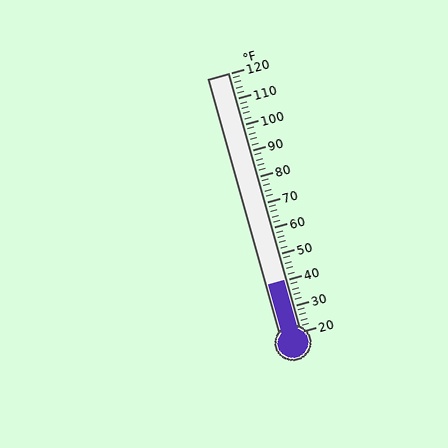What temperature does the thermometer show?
The thermometer shows approximately 40°F.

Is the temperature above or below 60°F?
The temperature is below 60°F.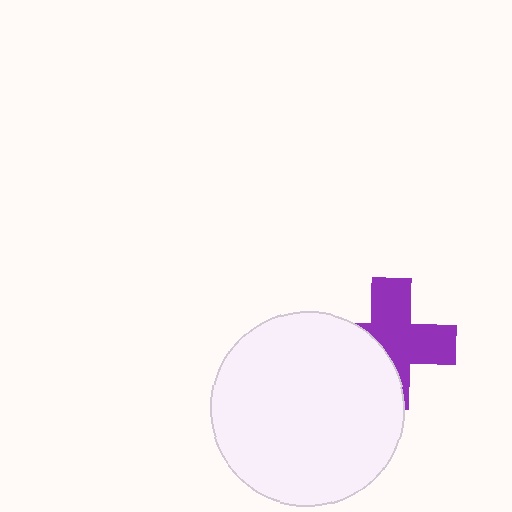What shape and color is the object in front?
The object in front is a white circle.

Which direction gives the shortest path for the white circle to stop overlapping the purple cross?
Moving toward the lower-left gives the shortest separation.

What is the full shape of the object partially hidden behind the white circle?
The partially hidden object is a purple cross.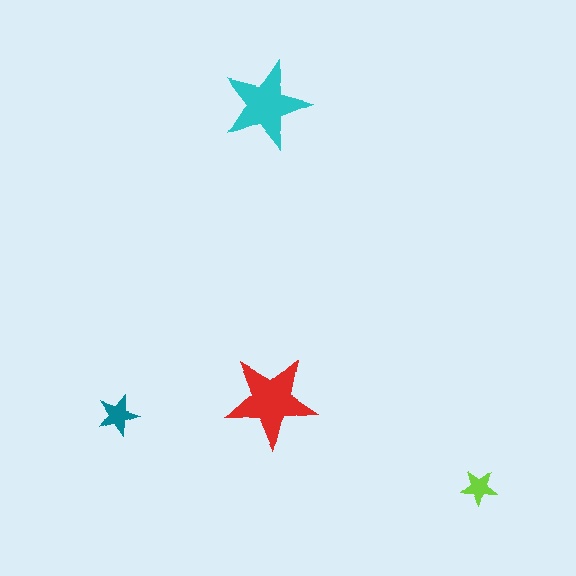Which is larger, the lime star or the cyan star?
The cyan one.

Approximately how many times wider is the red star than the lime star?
About 2.5 times wider.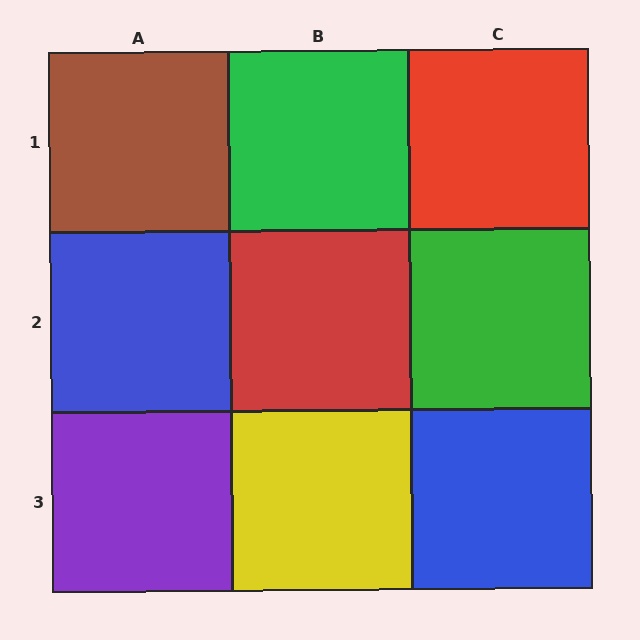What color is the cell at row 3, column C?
Blue.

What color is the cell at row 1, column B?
Green.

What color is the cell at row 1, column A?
Brown.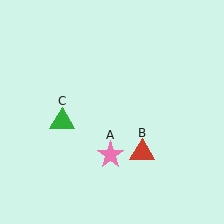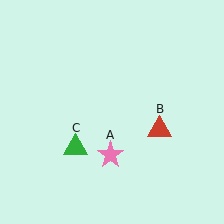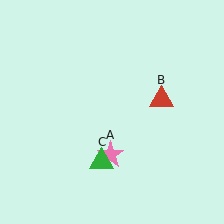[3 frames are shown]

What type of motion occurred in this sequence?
The red triangle (object B), green triangle (object C) rotated counterclockwise around the center of the scene.